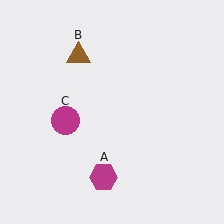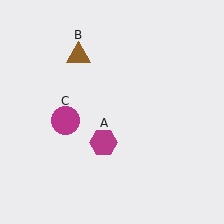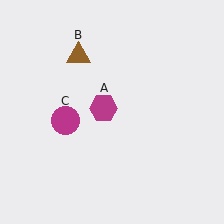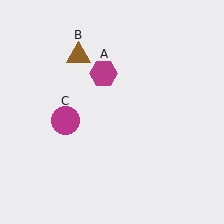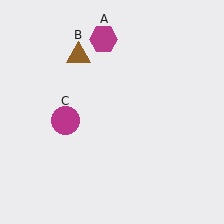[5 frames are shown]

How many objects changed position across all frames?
1 object changed position: magenta hexagon (object A).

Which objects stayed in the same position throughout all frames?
Brown triangle (object B) and magenta circle (object C) remained stationary.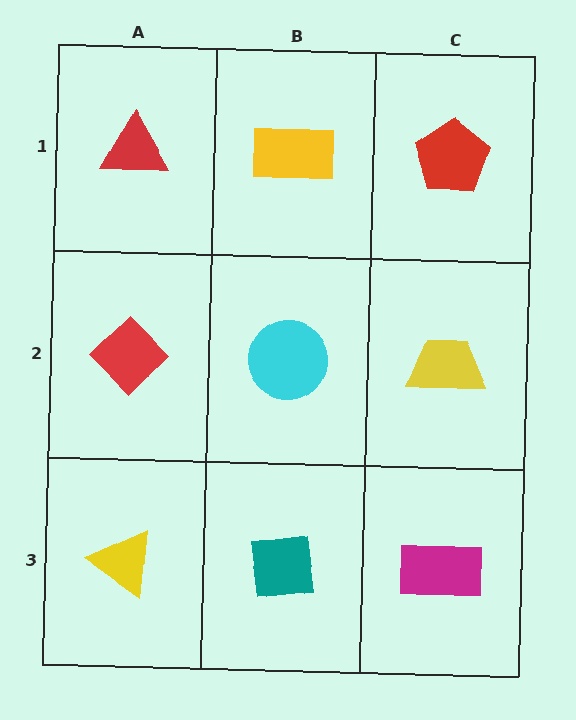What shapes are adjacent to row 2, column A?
A red triangle (row 1, column A), a yellow triangle (row 3, column A), a cyan circle (row 2, column B).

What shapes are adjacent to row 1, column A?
A red diamond (row 2, column A), a yellow rectangle (row 1, column B).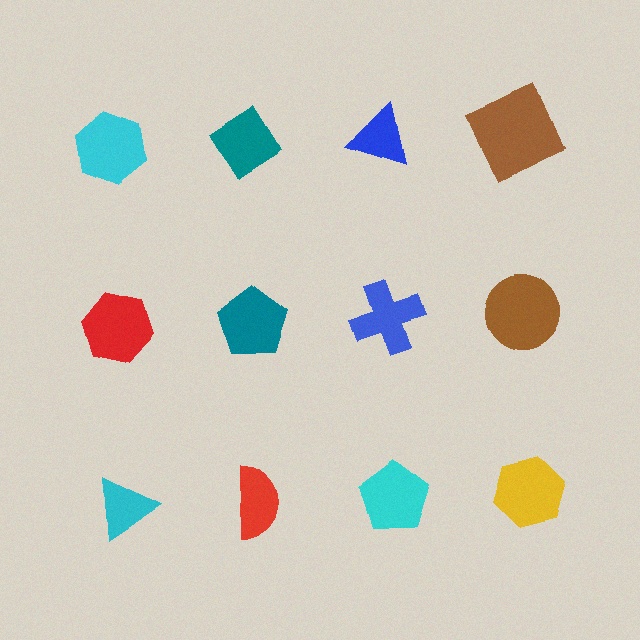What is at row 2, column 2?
A teal pentagon.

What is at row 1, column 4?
A brown square.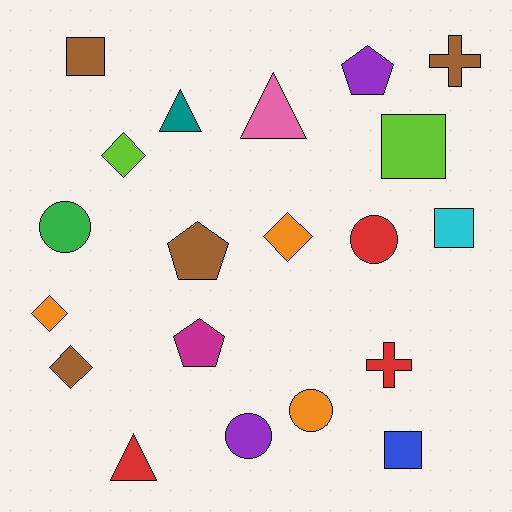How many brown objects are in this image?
There are 4 brown objects.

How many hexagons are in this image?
There are no hexagons.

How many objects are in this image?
There are 20 objects.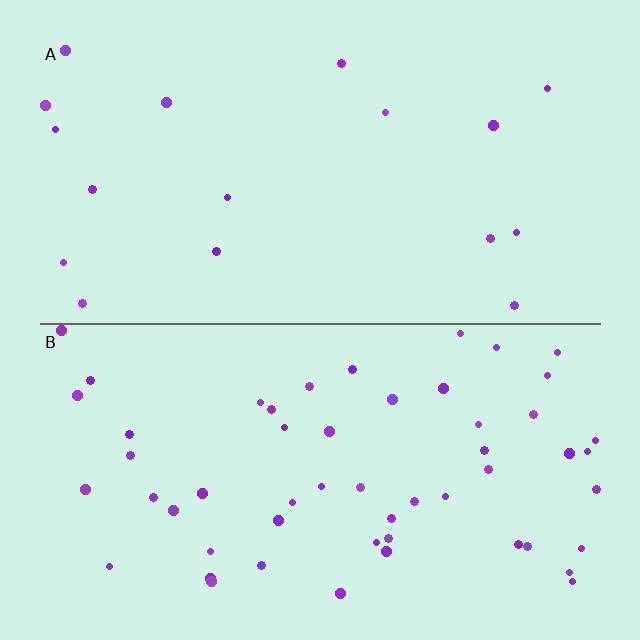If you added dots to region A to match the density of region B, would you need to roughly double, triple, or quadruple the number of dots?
Approximately triple.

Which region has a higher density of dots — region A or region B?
B (the bottom).